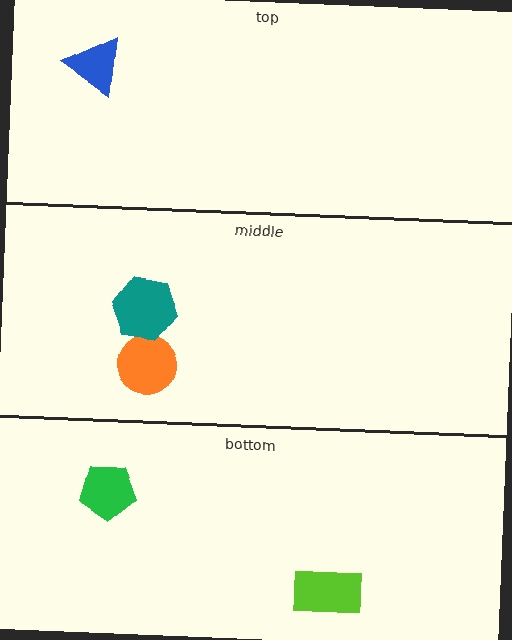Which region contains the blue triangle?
The top region.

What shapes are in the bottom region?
The lime rectangle, the green pentagon.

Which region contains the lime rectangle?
The bottom region.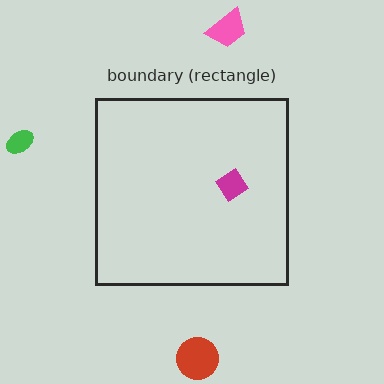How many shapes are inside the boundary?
1 inside, 3 outside.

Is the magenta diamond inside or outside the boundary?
Inside.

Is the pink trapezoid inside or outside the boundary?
Outside.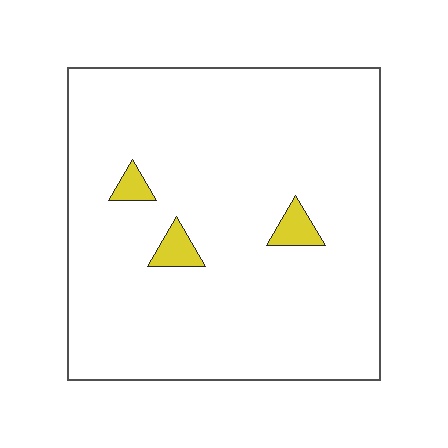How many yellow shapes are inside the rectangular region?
3.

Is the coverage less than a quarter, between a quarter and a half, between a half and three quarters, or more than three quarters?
Less than a quarter.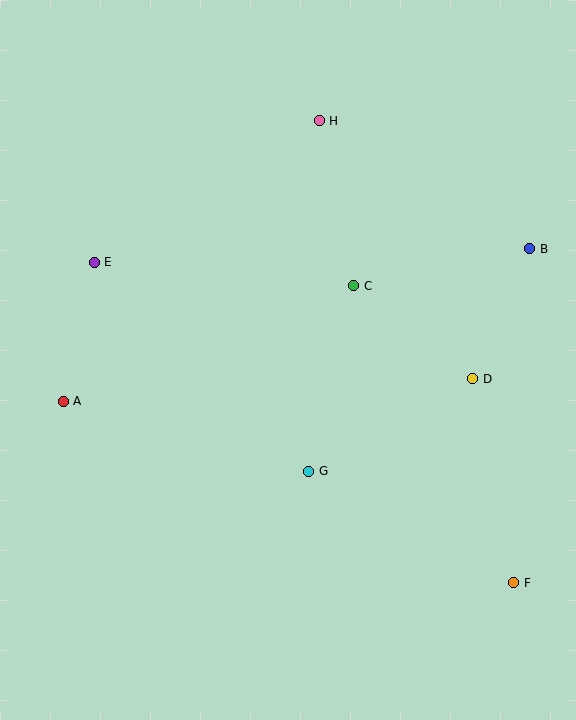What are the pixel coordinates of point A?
Point A is at (63, 401).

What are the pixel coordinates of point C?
Point C is at (354, 286).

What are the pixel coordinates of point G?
Point G is at (309, 471).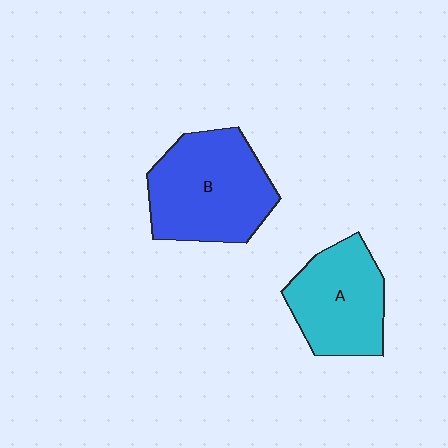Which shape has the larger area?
Shape B (blue).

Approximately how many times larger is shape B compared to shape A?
Approximately 1.3 times.